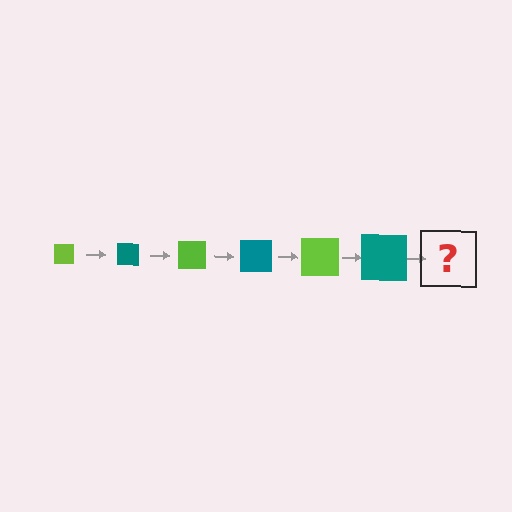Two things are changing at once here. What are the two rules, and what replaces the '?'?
The two rules are that the square grows larger each step and the color cycles through lime and teal. The '?' should be a lime square, larger than the previous one.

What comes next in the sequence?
The next element should be a lime square, larger than the previous one.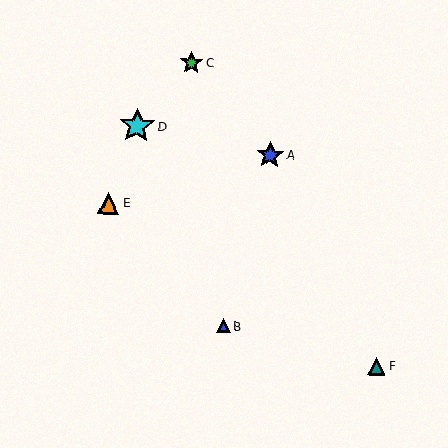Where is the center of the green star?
The center of the green star is at (191, 63).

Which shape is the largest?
The cyan star (labeled D) is the largest.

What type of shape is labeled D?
Shape D is a cyan star.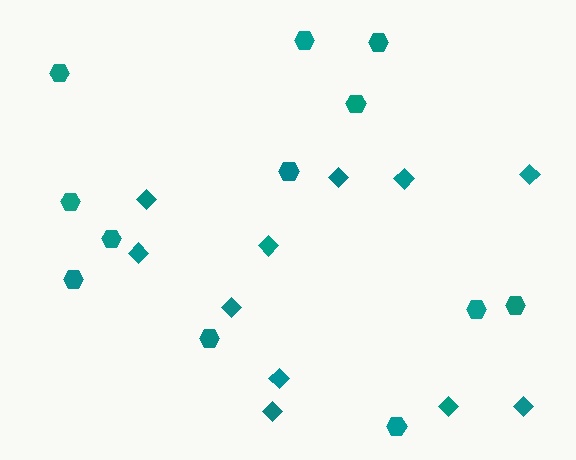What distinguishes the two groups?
There are 2 groups: one group of hexagons (12) and one group of diamonds (11).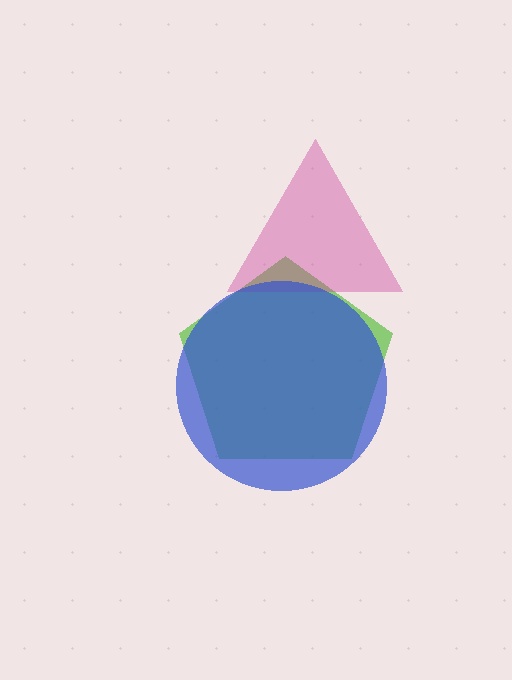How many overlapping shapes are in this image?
There are 3 overlapping shapes in the image.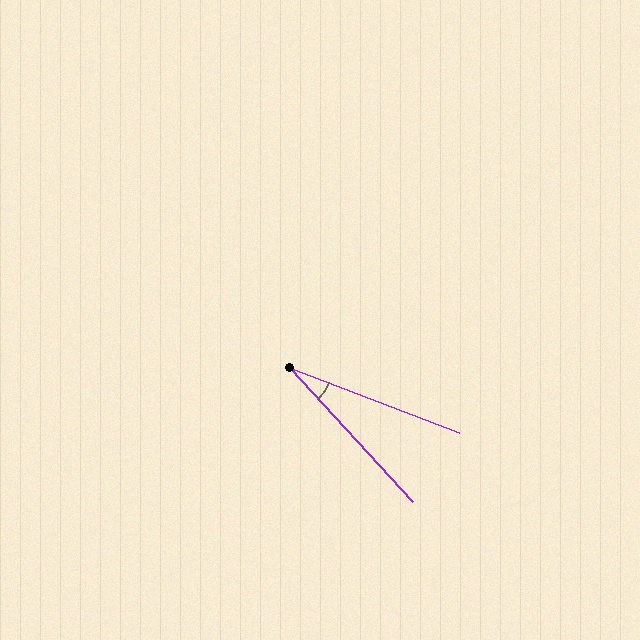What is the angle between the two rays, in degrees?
Approximately 26 degrees.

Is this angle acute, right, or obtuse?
It is acute.